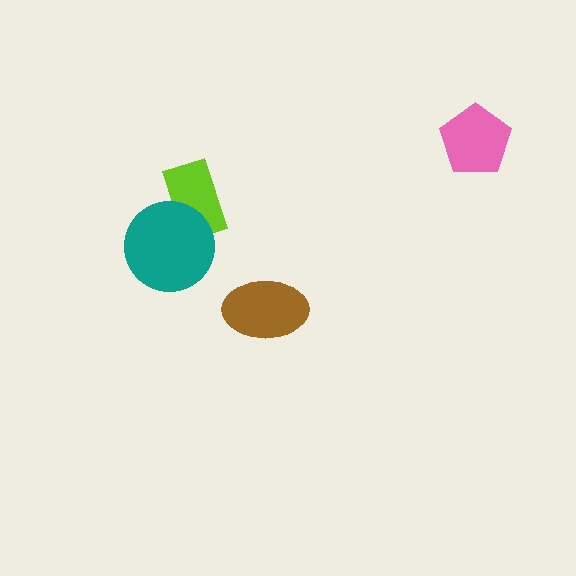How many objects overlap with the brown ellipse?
0 objects overlap with the brown ellipse.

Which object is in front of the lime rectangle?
The teal circle is in front of the lime rectangle.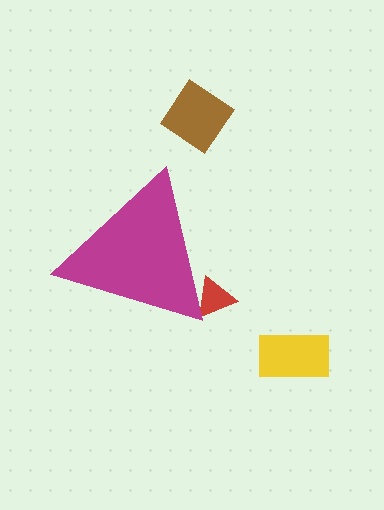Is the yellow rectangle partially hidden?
No, the yellow rectangle is fully visible.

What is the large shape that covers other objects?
A magenta triangle.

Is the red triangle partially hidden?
Yes, the red triangle is partially hidden behind the magenta triangle.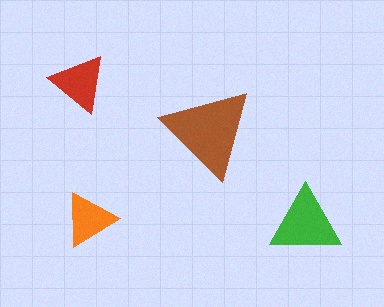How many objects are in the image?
There are 4 objects in the image.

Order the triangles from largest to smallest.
the brown one, the green one, the red one, the orange one.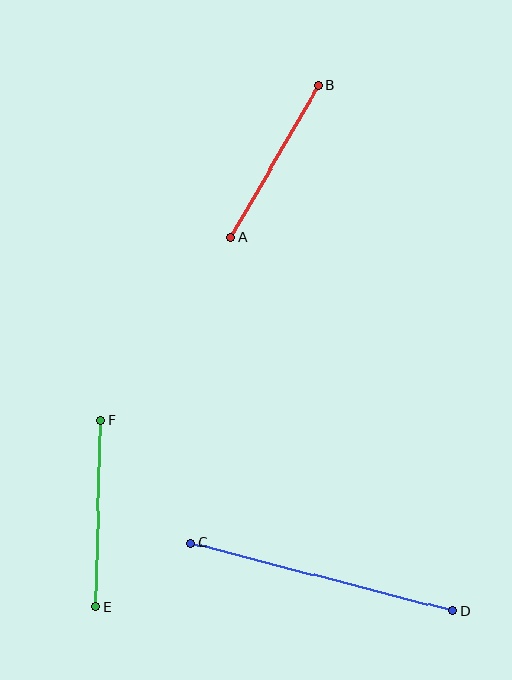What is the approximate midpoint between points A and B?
The midpoint is at approximately (274, 162) pixels.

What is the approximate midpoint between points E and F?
The midpoint is at approximately (98, 514) pixels.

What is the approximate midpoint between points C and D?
The midpoint is at approximately (322, 577) pixels.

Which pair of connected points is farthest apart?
Points C and D are farthest apart.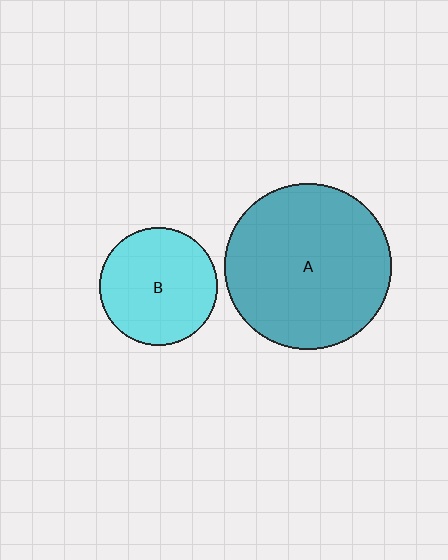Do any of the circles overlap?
No, none of the circles overlap.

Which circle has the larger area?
Circle A (teal).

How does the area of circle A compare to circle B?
Approximately 2.0 times.